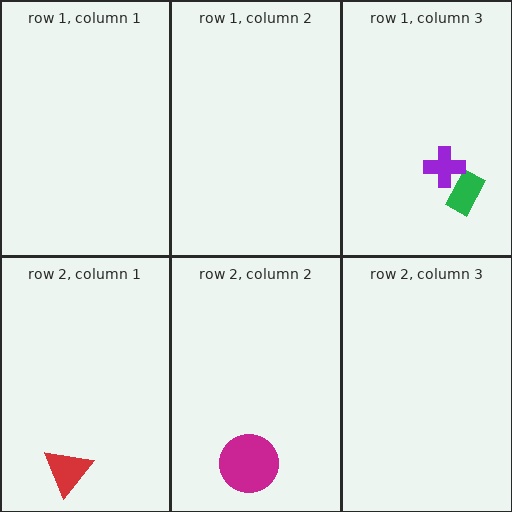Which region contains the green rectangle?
The row 1, column 3 region.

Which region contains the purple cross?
The row 1, column 3 region.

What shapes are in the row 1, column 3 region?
The green rectangle, the purple cross.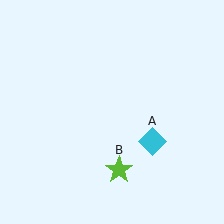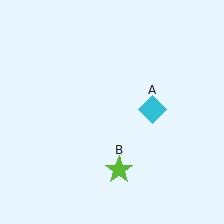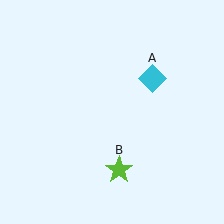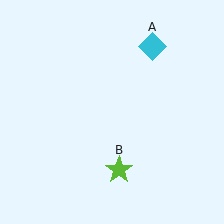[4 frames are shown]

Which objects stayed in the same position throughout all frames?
Lime star (object B) remained stationary.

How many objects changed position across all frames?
1 object changed position: cyan diamond (object A).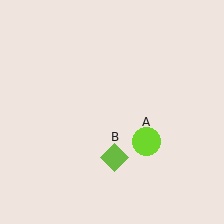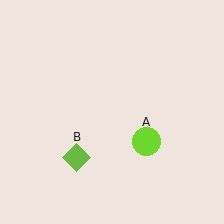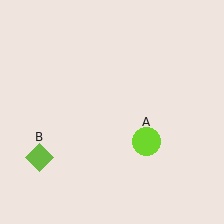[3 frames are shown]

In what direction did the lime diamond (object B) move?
The lime diamond (object B) moved left.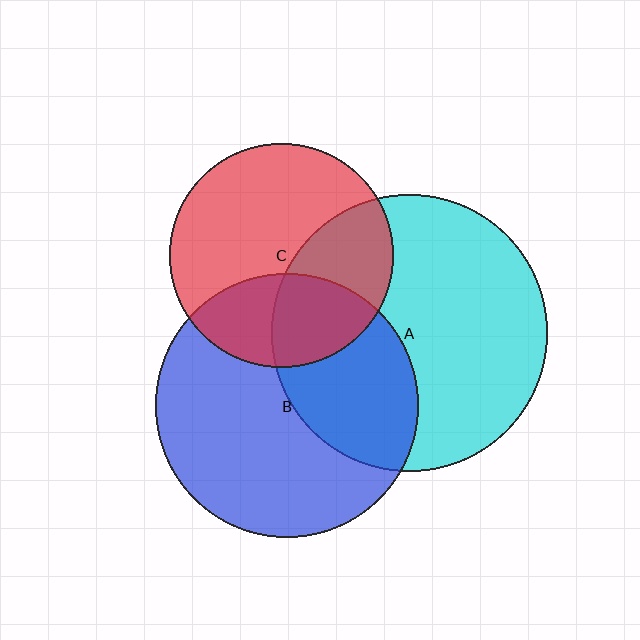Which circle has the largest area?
Circle A (cyan).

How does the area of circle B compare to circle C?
Approximately 1.4 times.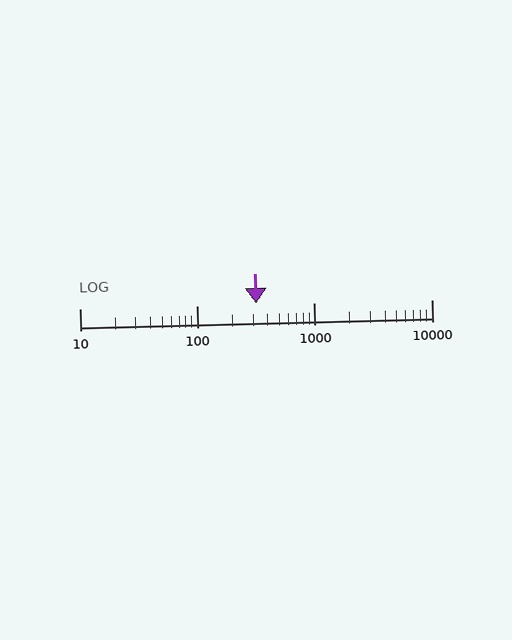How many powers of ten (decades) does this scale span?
The scale spans 3 decades, from 10 to 10000.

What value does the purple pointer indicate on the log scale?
The pointer indicates approximately 320.